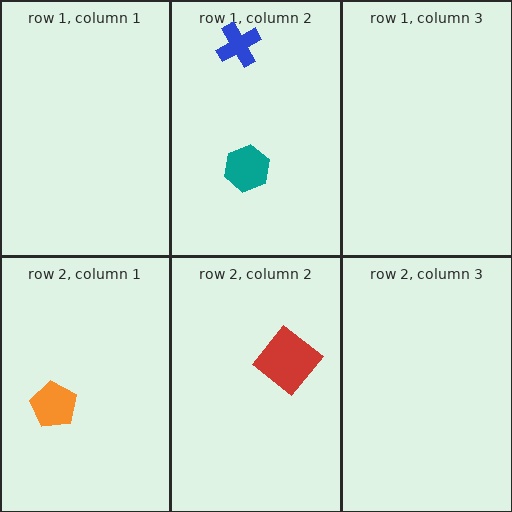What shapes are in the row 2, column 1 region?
The orange pentagon.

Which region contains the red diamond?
The row 2, column 2 region.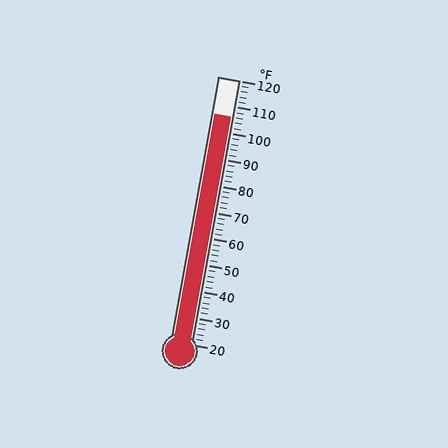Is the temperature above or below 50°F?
The temperature is above 50°F.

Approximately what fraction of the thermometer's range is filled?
The thermometer is filled to approximately 85% of its range.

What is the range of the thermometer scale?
The thermometer scale ranges from 20°F to 120°F.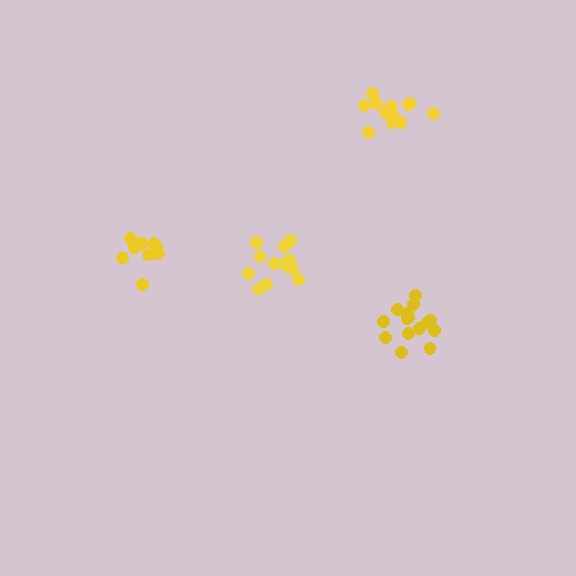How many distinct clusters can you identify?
There are 4 distinct clusters.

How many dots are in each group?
Group 1: 12 dots, Group 2: 15 dots, Group 3: 9 dots, Group 4: 15 dots (51 total).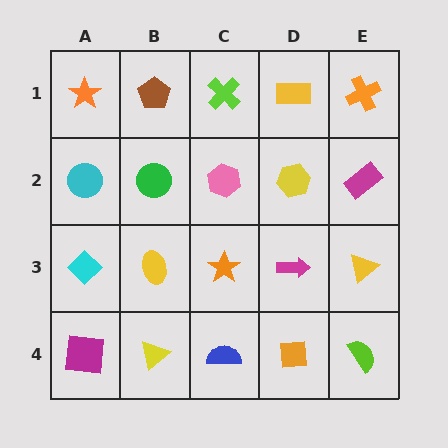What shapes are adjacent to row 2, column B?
A brown pentagon (row 1, column B), a yellow ellipse (row 3, column B), a cyan circle (row 2, column A), a pink hexagon (row 2, column C).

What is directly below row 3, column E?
A lime semicircle.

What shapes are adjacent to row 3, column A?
A cyan circle (row 2, column A), a magenta square (row 4, column A), a yellow ellipse (row 3, column B).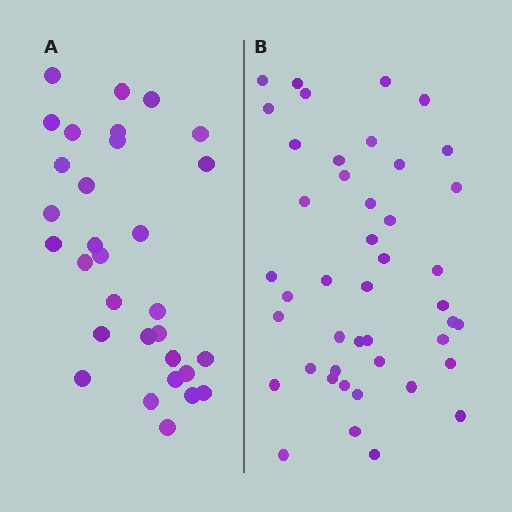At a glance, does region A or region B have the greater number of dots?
Region B (the right region) has more dots.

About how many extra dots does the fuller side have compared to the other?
Region B has approximately 15 more dots than region A.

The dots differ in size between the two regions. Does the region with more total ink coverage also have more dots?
No. Region A has more total ink coverage because its dots are larger, but region B actually contains more individual dots. Total area can be misleading — the number of items is what matters here.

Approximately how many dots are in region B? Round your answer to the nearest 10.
About 40 dots. (The exact count is 44, which rounds to 40.)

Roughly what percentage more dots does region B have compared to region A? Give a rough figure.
About 40% more.